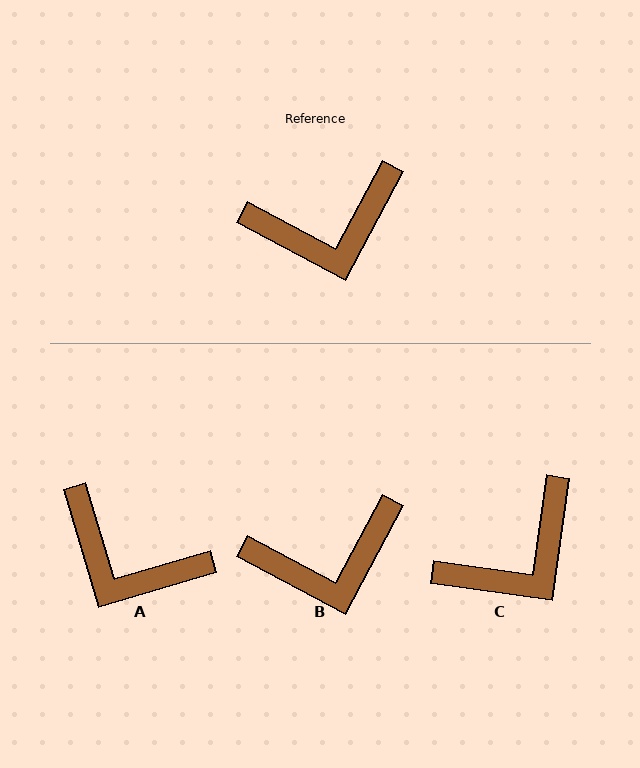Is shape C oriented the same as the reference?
No, it is off by about 20 degrees.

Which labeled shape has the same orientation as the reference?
B.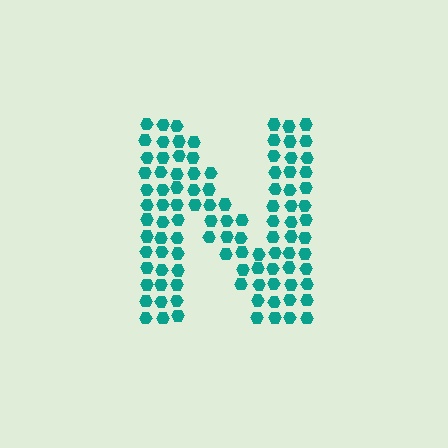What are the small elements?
The small elements are hexagons.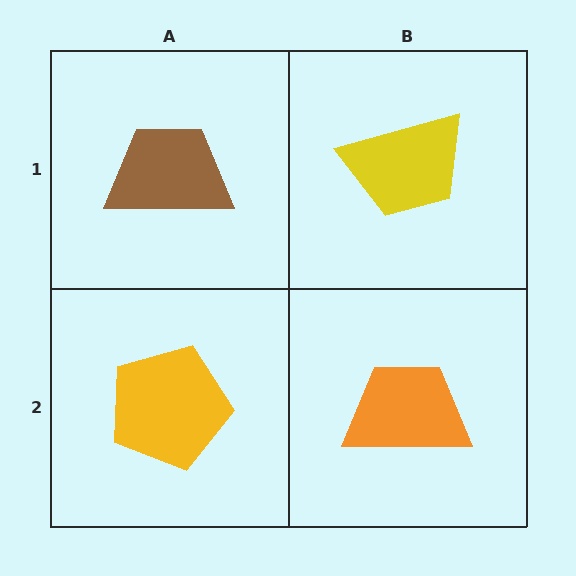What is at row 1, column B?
A yellow trapezoid.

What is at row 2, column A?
A yellow pentagon.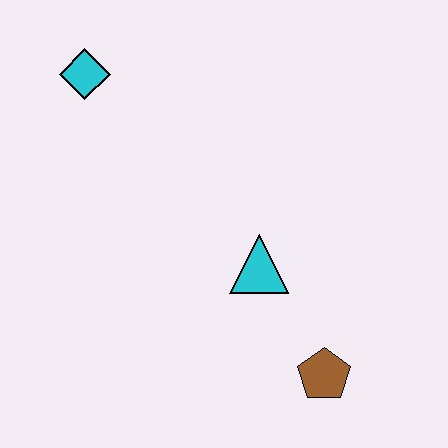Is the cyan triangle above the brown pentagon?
Yes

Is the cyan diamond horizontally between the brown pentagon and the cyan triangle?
No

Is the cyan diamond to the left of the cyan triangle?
Yes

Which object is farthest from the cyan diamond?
The brown pentagon is farthest from the cyan diamond.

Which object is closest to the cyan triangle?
The brown pentagon is closest to the cyan triangle.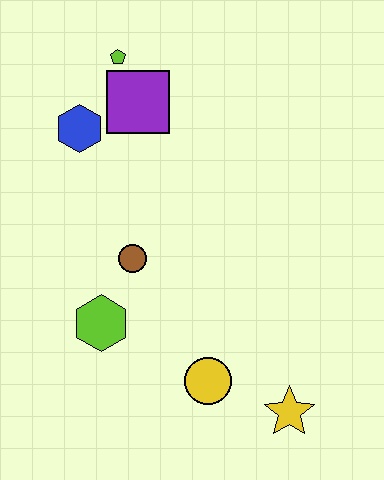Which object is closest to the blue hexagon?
The purple square is closest to the blue hexagon.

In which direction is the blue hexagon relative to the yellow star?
The blue hexagon is above the yellow star.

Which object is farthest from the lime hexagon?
The lime pentagon is farthest from the lime hexagon.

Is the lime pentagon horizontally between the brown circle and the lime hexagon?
Yes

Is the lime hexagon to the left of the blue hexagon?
No